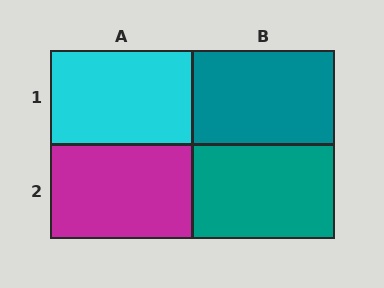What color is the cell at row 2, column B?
Teal.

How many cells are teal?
2 cells are teal.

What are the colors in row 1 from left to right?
Cyan, teal.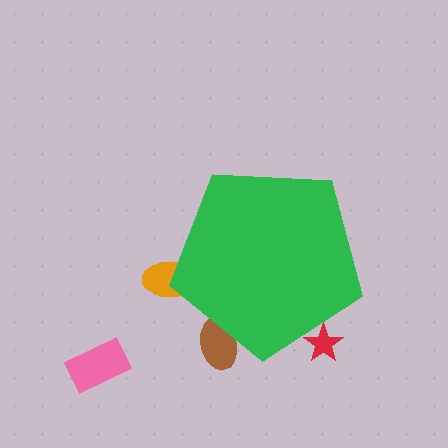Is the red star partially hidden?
Yes, the red star is partially hidden behind the green pentagon.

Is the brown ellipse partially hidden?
Yes, the brown ellipse is partially hidden behind the green pentagon.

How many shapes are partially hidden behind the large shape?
3 shapes are partially hidden.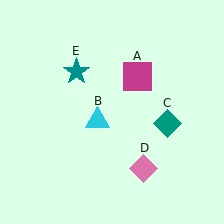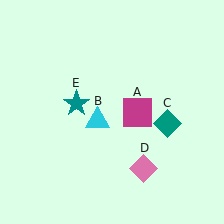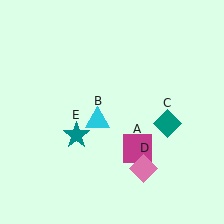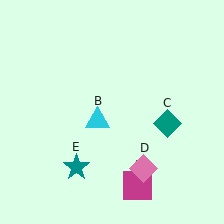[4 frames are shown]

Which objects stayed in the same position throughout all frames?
Cyan triangle (object B) and teal diamond (object C) and pink diamond (object D) remained stationary.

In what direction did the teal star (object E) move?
The teal star (object E) moved down.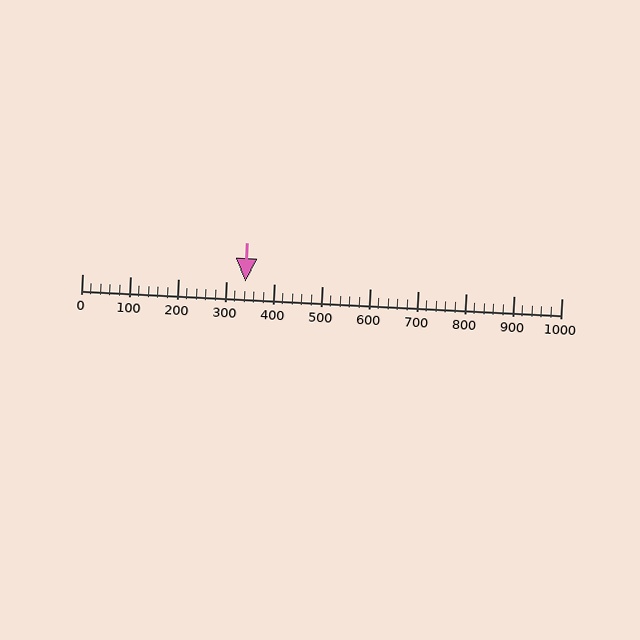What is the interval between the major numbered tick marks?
The major tick marks are spaced 100 units apart.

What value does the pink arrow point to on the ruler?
The pink arrow points to approximately 340.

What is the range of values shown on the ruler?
The ruler shows values from 0 to 1000.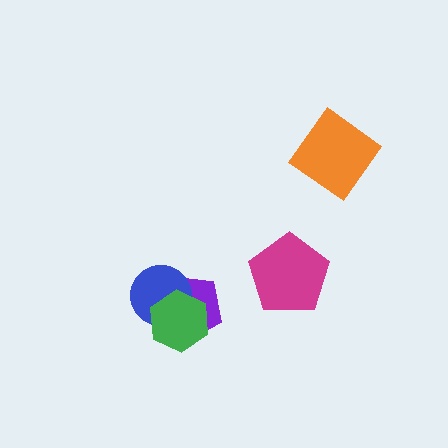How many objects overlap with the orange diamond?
0 objects overlap with the orange diamond.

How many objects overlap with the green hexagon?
2 objects overlap with the green hexagon.